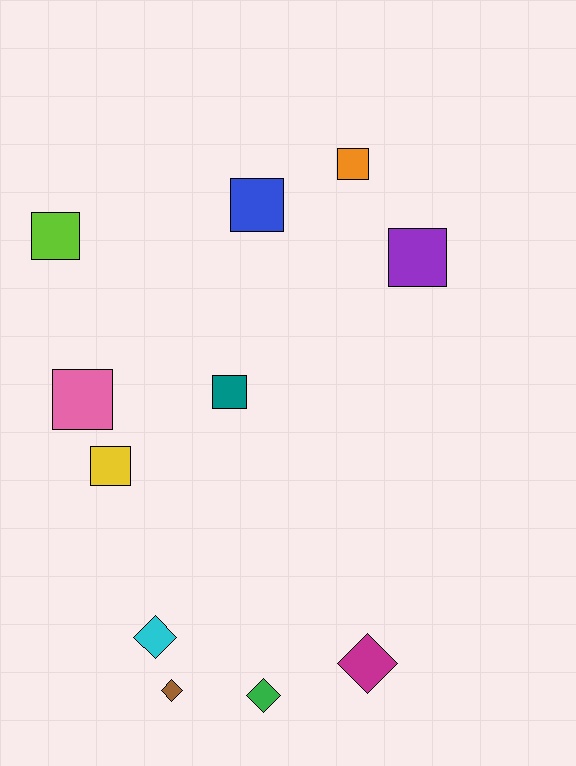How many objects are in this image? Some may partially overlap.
There are 11 objects.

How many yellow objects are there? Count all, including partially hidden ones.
There is 1 yellow object.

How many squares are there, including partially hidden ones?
There are 7 squares.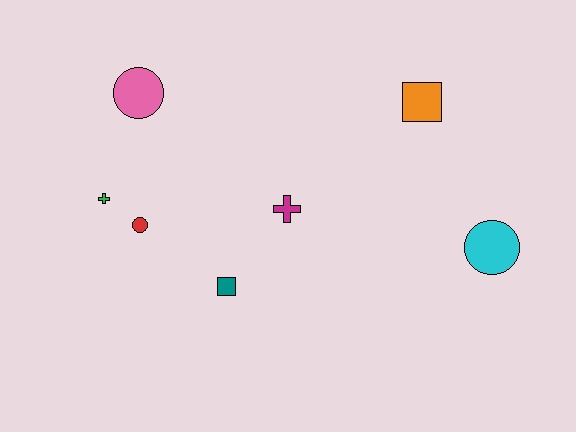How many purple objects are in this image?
There are no purple objects.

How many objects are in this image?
There are 7 objects.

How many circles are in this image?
There are 3 circles.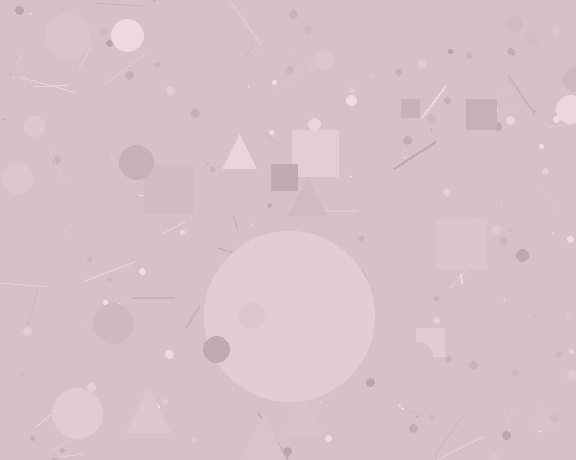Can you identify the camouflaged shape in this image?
The camouflaged shape is a circle.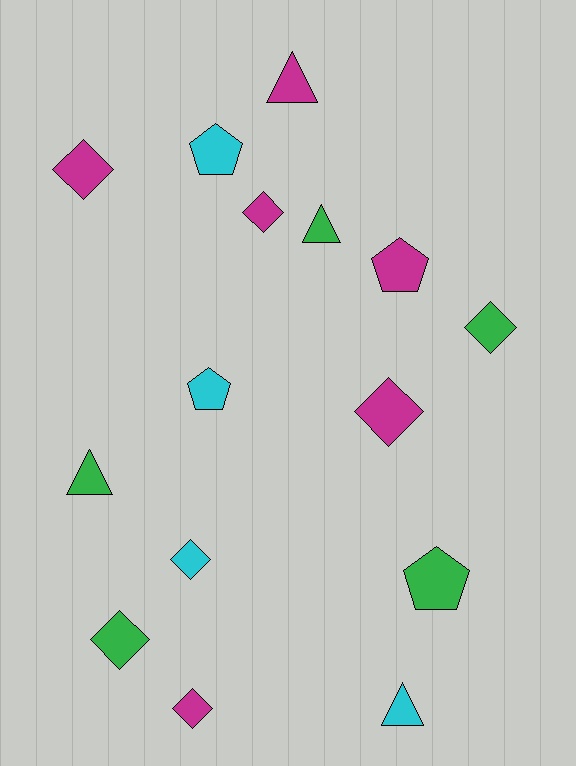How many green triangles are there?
There are 2 green triangles.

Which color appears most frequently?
Magenta, with 6 objects.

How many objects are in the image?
There are 15 objects.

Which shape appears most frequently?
Diamond, with 7 objects.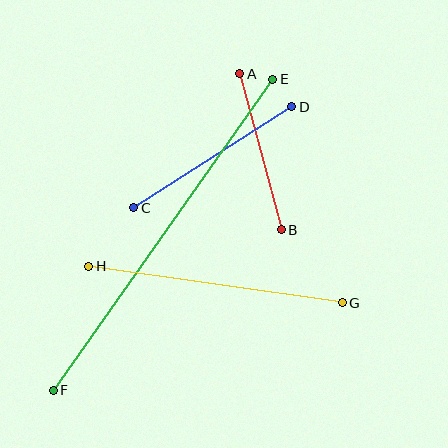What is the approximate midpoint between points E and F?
The midpoint is at approximately (163, 235) pixels.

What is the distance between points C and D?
The distance is approximately 187 pixels.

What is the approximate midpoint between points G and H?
The midpoint is at approximately (216, 285) pixels.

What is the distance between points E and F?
The distance is approximately 380 pixels.